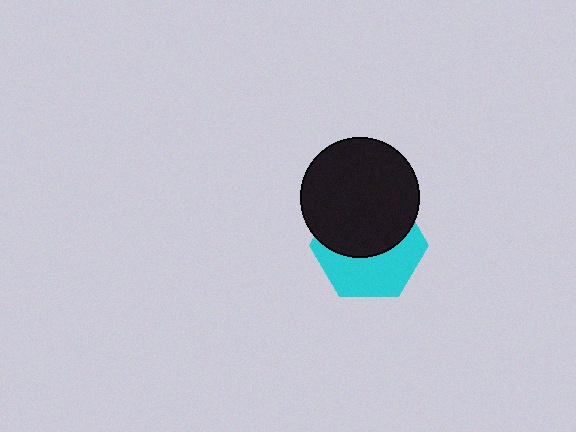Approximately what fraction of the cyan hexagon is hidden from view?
Roughly 52% of the cyan hexagon is hidden behind the black circle.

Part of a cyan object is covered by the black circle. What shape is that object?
It is a hexagon.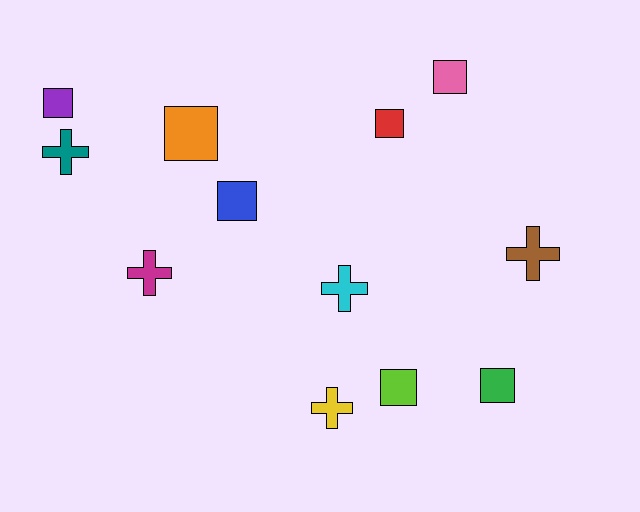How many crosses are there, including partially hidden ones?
There are 5 crosses.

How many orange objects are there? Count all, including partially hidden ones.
There is 1 orange object.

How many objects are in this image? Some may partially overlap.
There are 12 objects.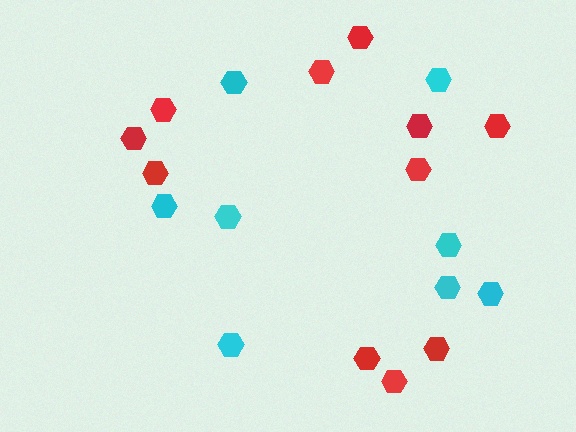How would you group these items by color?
There are 2 groups: one group of red hexagons (11) and one group of cyan hexagons (8).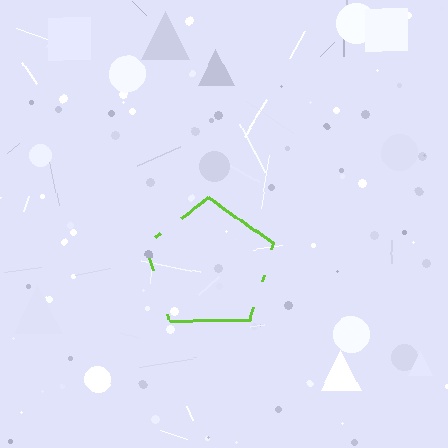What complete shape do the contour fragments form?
The contour fragments form a pentagon.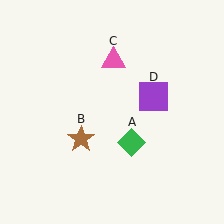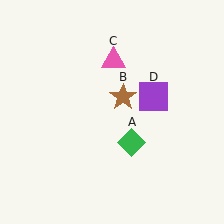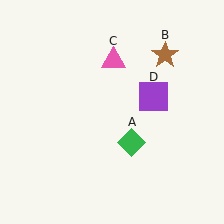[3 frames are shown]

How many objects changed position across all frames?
1 object changed position: brown star (object B).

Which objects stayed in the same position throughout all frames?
Green diamond (object A) and pink triangle (object C) and purple square (object D) remained stationary.